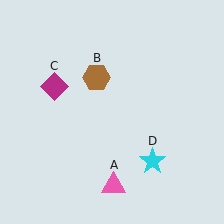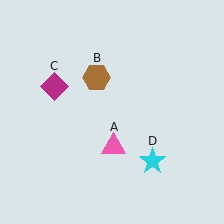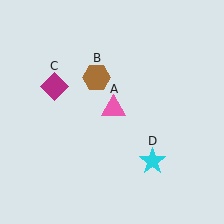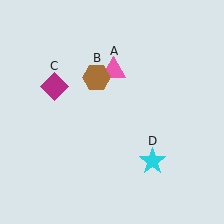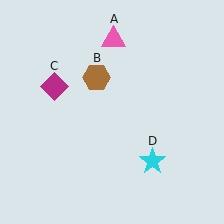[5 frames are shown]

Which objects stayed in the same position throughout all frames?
Brown hexagon (object B) and magenta diamond (object C) and cyan star (object D) remained stationary.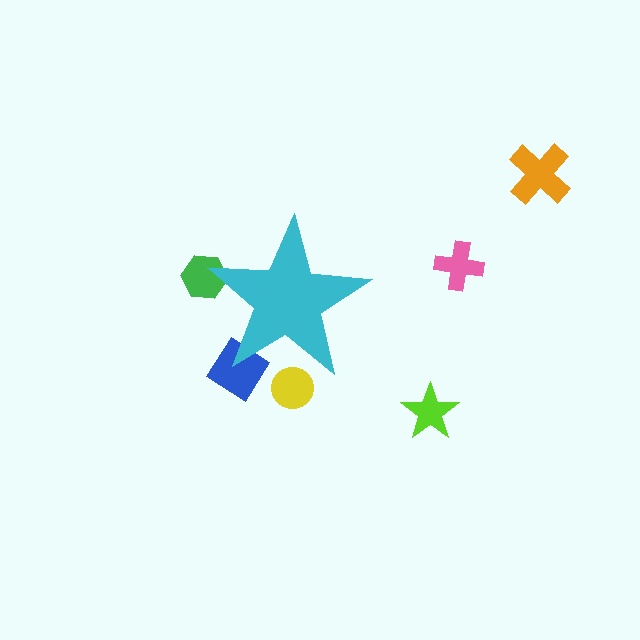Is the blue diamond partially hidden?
Yes, the blue diamond is partially hidden behind the cyan star.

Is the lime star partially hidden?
No, the lime star is fully visible.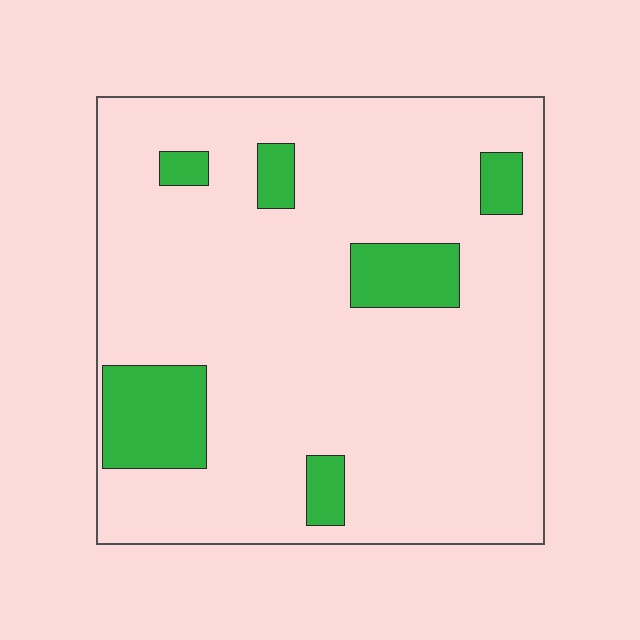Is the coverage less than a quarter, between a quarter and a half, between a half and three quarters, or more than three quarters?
Less than a quarter.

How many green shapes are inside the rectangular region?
6.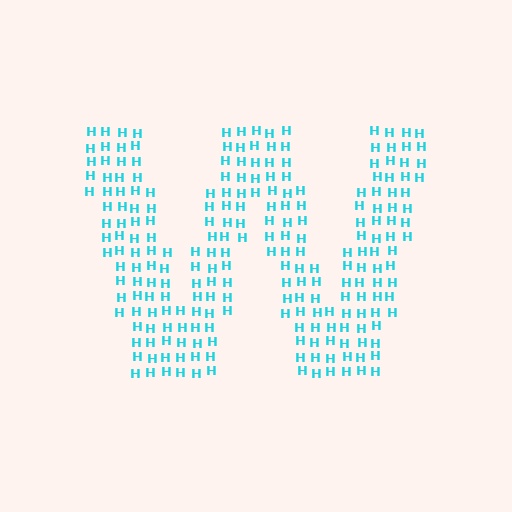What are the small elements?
The small elements are letter H's.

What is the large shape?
The large shape is the letter W.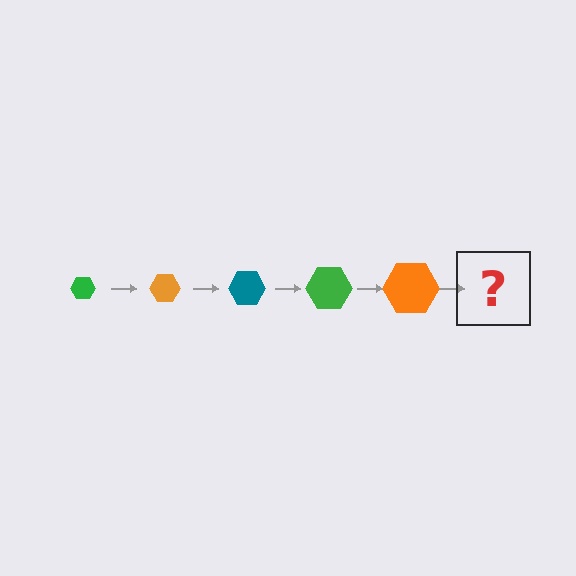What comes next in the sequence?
The next element should be a teal hexagon, larger than the previous one.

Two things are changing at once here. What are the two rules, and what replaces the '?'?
The two rules are that the hexagon grows larger each step and the color cycles through green, orange, and teal. The '?' should be a teal hexagon, larger than the previous one.